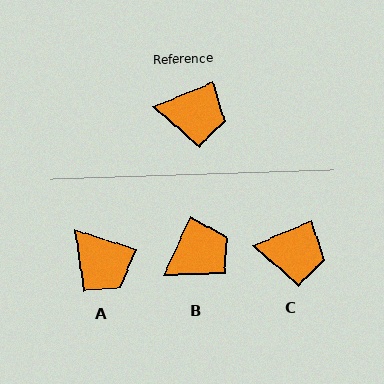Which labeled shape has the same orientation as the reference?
C.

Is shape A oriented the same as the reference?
No, it is off by about 41 degrees.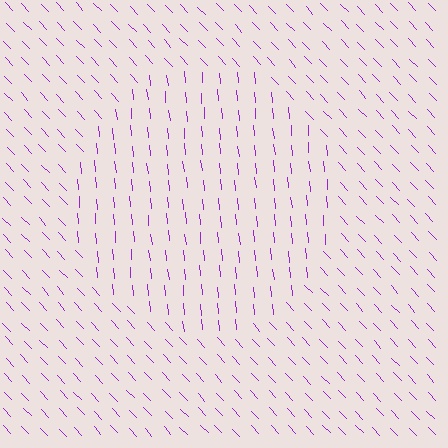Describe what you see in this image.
The image is filled with small purple line segments. A circle region in the image has lines oriented differently from the surrounding lines, creating a visible texture boundary.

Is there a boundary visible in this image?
Yes, there is a texture boundary formed by a change in line orientation.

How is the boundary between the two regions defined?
The boundary is defined purely by a change in line orientation (approximately 38 degrees difference). All lines are the same color and thickness.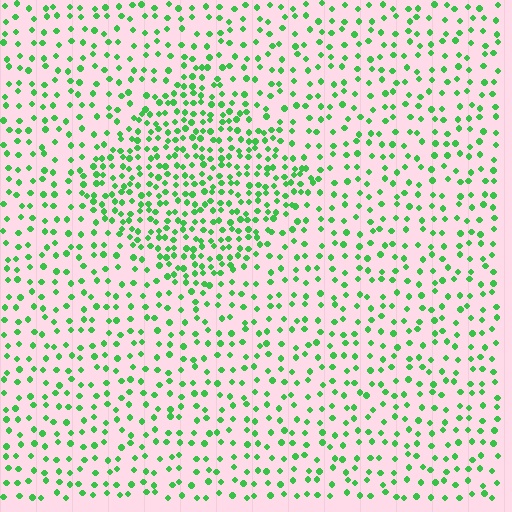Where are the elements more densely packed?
The elements are more densely packed inside the diamond boundary.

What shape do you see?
I see a diamond.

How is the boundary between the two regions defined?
The boundary is defined by a change in element density (approximately 1.9x ratio). All elements are the same color, size, and shape.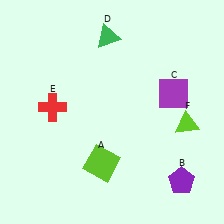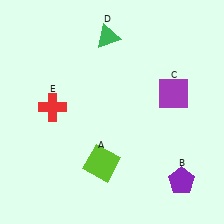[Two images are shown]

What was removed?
The lime triangle (F) was removed in Image 2.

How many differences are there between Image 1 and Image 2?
There is 1 difference between the two images.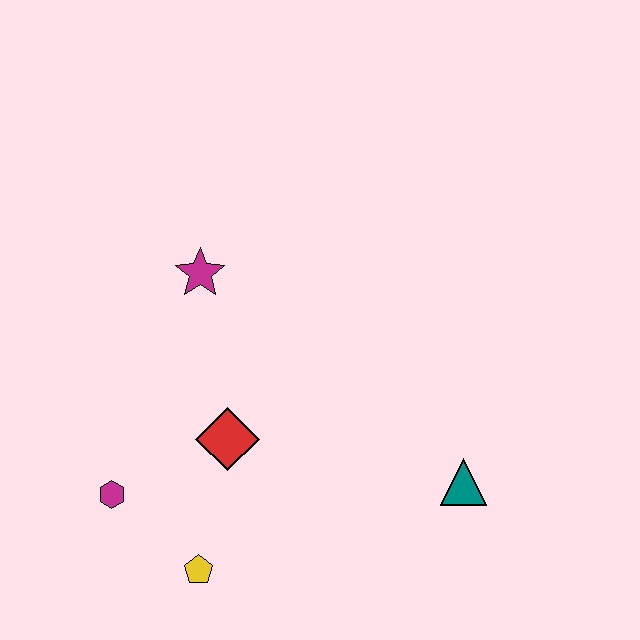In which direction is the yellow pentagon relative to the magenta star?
The yellow pentagon is below the magenta star.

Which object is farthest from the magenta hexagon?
The teal triangle is farthest from the magenta hexagon.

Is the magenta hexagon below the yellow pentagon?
No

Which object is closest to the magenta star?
The red diamond is closest to the magenta star.